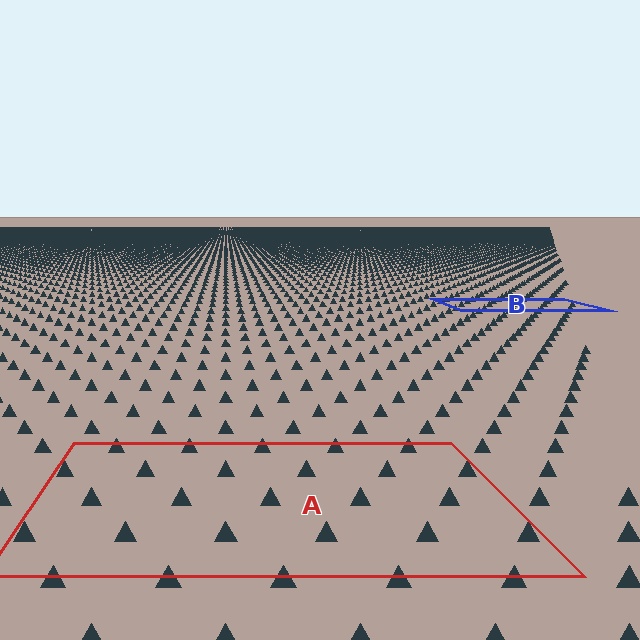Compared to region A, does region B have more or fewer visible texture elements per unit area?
Region B has more texture elements per unit area — they are packed more densely because it is farther away.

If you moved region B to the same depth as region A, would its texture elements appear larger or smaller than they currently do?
They would appear larger. At a closer depth, the same texture elements are projected at a bigger on-screen size.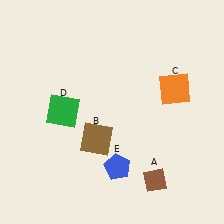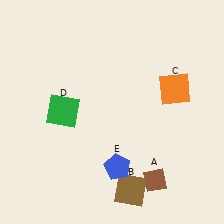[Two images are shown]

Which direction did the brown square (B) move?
The brown square (B) moved down.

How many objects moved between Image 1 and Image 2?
1 object moved between the two images.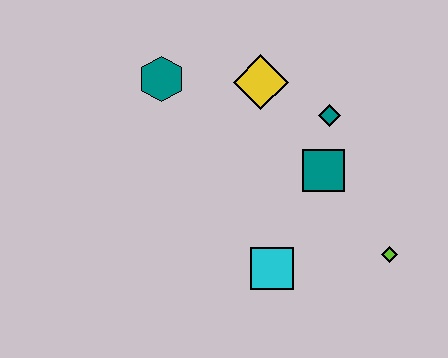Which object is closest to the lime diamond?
The teal square is closest to the lime diamond.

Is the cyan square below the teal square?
Yes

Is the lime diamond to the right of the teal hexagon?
Yes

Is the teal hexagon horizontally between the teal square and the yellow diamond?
No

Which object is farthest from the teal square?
The teal hexagon is farthest from the teal square.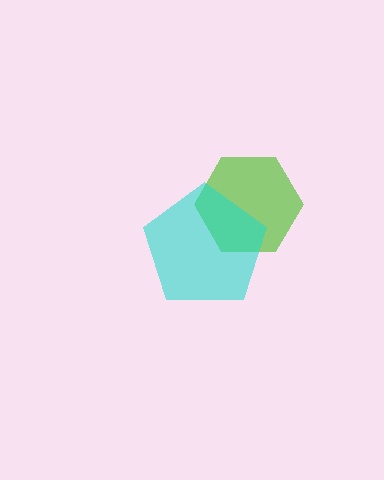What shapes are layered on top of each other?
The layered shapes are: a lime hexagon, a cyan pentagon.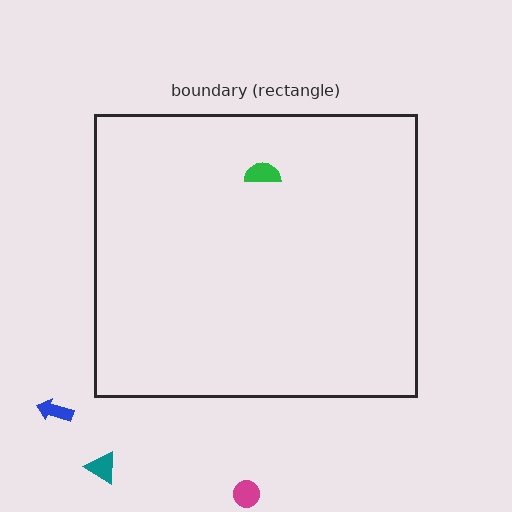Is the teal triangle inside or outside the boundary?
Outside.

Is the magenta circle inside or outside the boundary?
Outside.